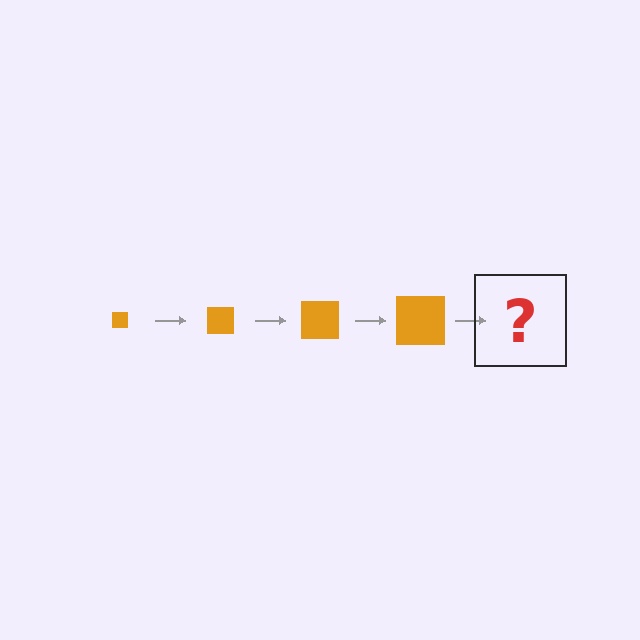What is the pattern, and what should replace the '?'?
The pattern is that the square gets progressively larger each step. The '?' should be an orange square, larger than the previous one.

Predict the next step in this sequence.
The next step is an orange square, larger than the previous one.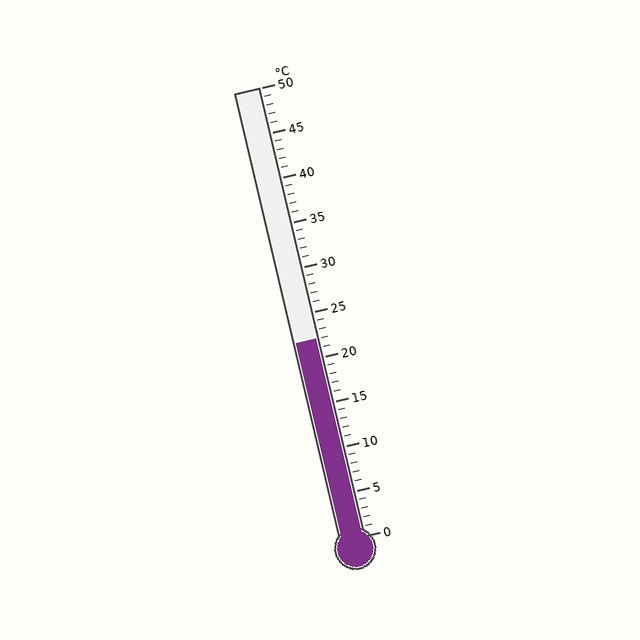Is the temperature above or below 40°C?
The temperature is below 40°C.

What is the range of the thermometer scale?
The thermometer scale ranges from 0°C to 50°C.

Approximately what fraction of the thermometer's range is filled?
The thermometer is filled to approximately 45% of its range.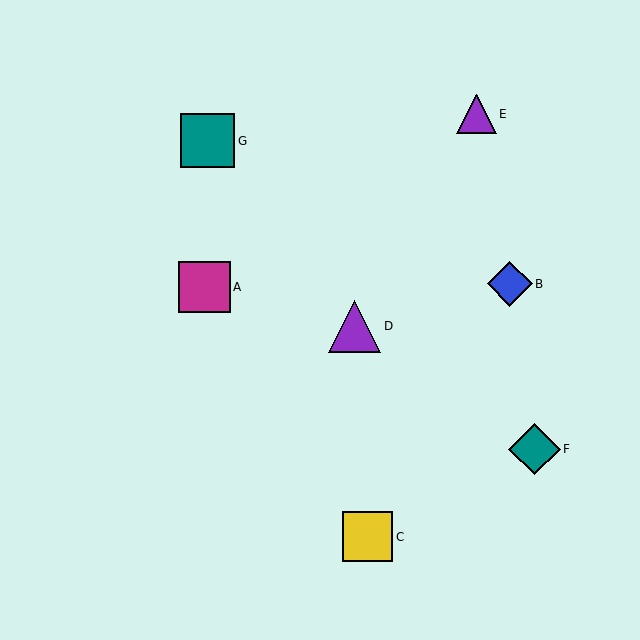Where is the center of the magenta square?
The center of the magenta square is at (205, 287).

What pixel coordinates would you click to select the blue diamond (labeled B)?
Click at (510, 284) to select the blue diamond B.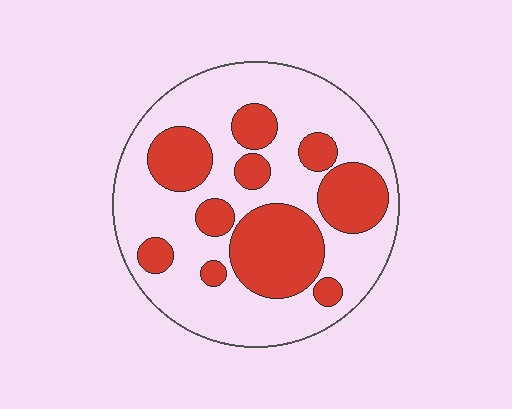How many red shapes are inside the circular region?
10.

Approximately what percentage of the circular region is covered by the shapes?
Approximately 35%.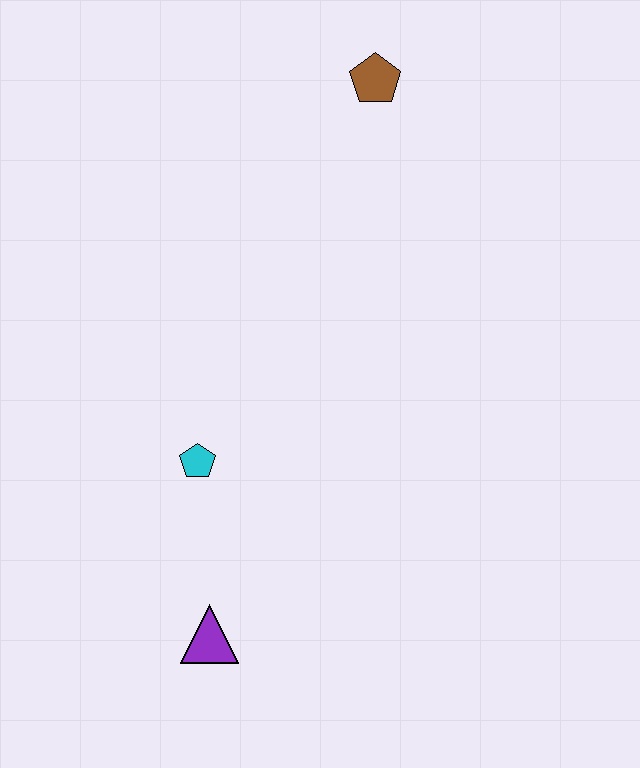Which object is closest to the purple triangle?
The cyan pentagon is closest to the purple triangle.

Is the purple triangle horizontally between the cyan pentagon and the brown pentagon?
Yes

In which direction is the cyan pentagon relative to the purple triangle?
The cyan pentagon is above the purple triangle.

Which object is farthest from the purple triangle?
The brown pentagon is farthest from the purple triangle.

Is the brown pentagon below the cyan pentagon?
No